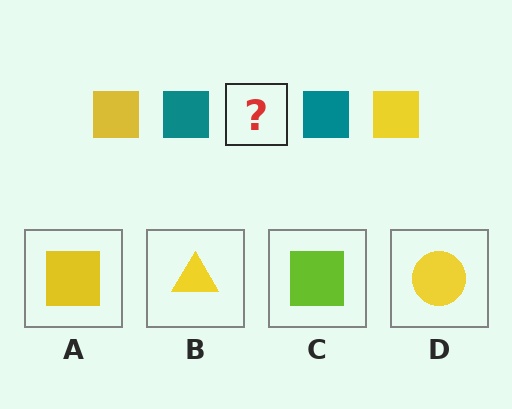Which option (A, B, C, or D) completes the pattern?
A.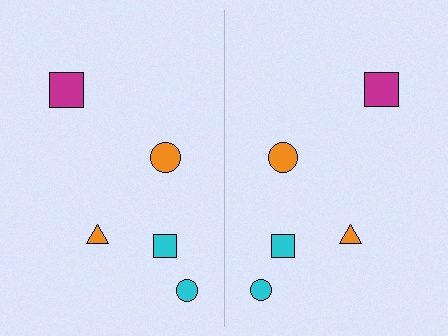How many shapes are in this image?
There are 10 shapes in this image.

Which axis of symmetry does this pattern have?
The pattern has a vertical axis of symmetry running through the center of the image.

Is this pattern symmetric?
Yes, this pattern has bilateral (reflection) symmetry.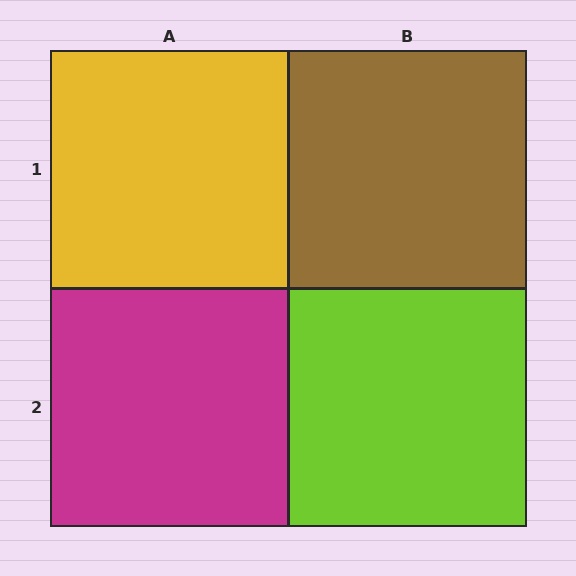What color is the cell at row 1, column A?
Yellow.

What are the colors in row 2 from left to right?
Magenta, lime.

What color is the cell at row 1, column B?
Brown.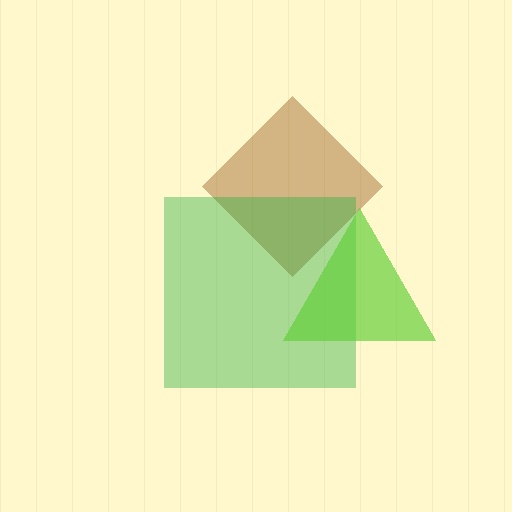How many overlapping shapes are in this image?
There are 3 overlapping shapes in the image.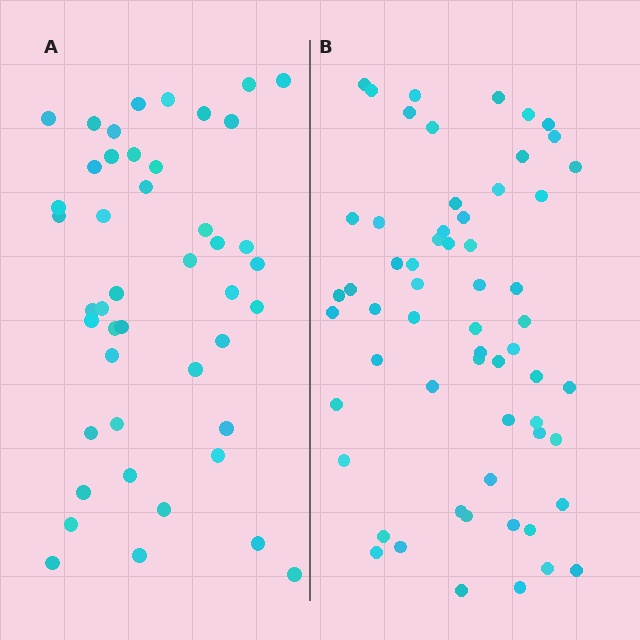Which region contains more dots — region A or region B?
Region B (the right region) has more dots.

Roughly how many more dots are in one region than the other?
Region B has approximately 15 more dots than region A.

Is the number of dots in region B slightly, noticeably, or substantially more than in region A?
Region B has noticeably more, but not dramatically so. The ratio is roughly 1.3 to 1.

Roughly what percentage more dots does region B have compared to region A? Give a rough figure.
About 35% more.